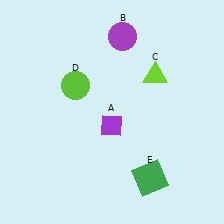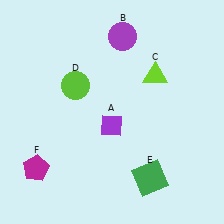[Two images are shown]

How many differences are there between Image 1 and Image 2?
There is 1 difference between the two images.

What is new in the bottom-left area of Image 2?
A magenta pentagon (F) was added in the bottom-left area of Image 2.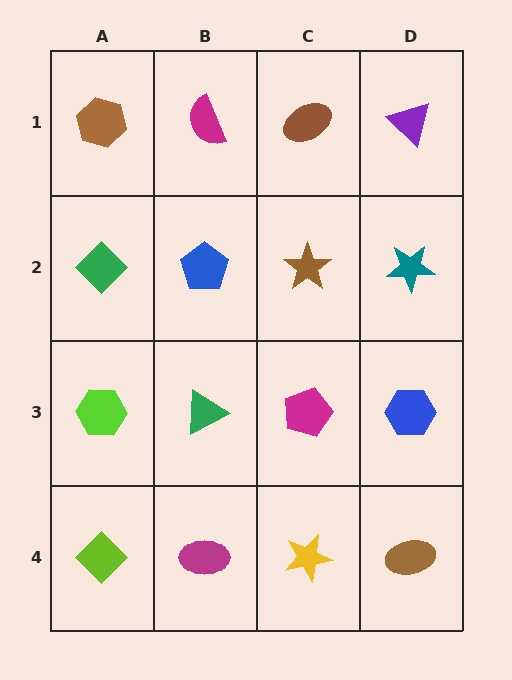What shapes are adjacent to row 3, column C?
A brown star (row 2, column C), a yellow star (row 4, column C), a green triangle (row 3, column B), a blue hexagon (row 3, column D).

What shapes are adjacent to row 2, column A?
A brown hexagon (row 1, column A), a lime hexagon (row 3, column A), a blue pentagon (row 2, column B).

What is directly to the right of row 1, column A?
A magenta semicircle.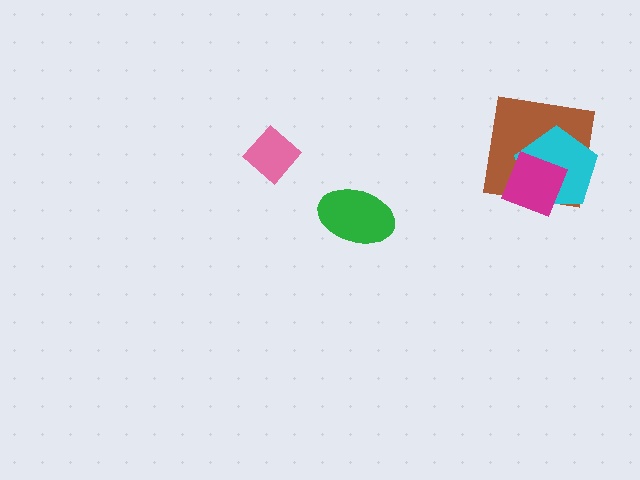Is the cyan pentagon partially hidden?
Yes, it is partially covered by another shape.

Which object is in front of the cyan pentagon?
The magenta diamond is in front of the cyan pentagon.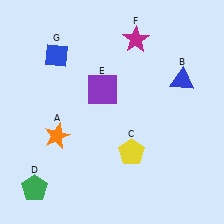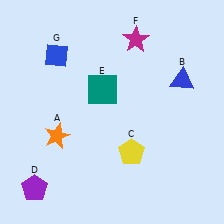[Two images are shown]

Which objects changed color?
D changed from green to purple. E changed from purple to teal.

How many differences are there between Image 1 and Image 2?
There are 2 differences between the two images.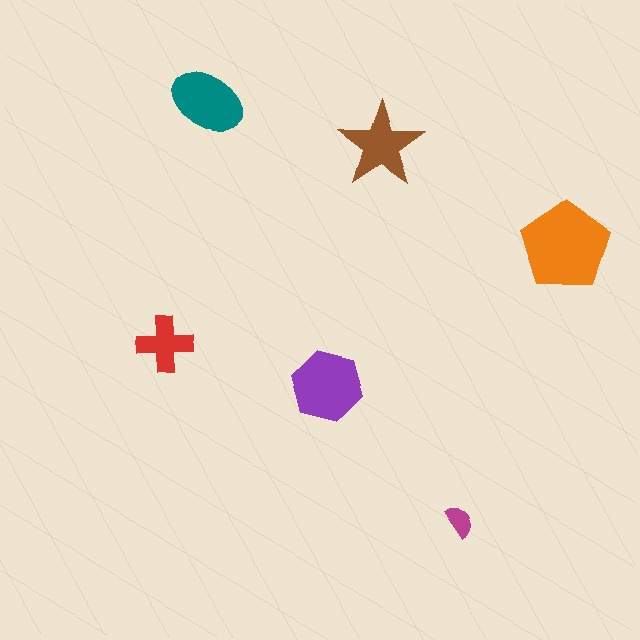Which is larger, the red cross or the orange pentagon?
The orange pentagon.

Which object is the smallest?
The magenta semicircle.